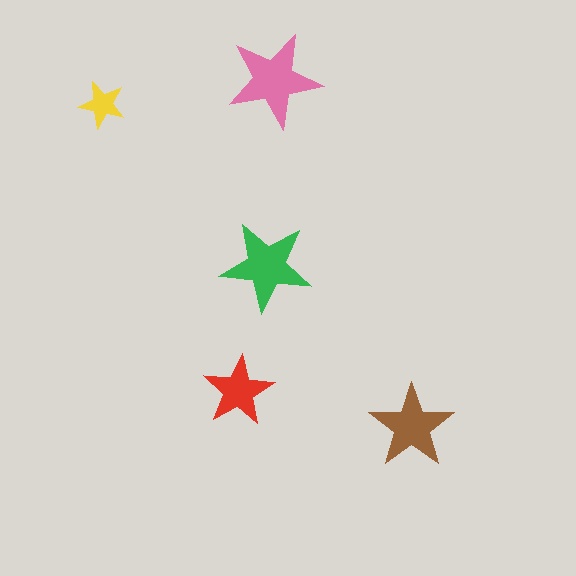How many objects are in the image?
There are 5 objects in the image.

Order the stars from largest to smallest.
the pink one, the green one, the brown one, the red one, the yellow one.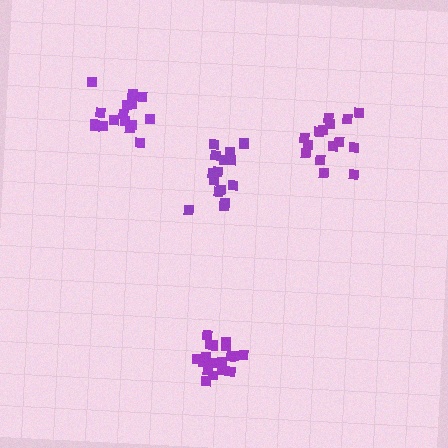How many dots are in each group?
Group 1: 15 dots, Group 2: 21 dots, Group 3: 16 dots, Group 4: 16 dots (68 total).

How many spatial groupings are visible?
There are 4 spatial groupings.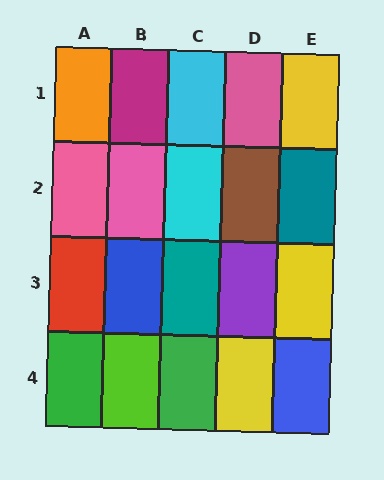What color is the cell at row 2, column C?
Cyan.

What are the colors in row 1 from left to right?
Orange, magenta, cyan, pink, yellow.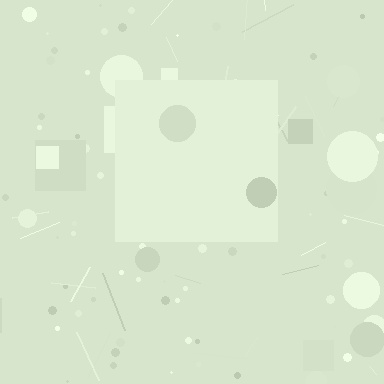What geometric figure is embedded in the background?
A square is embedded in the background.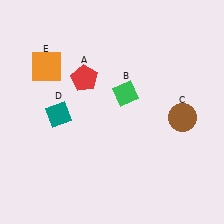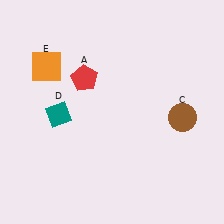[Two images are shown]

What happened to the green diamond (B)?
The green diamond (B) was removed in Image 2. It was in the top-right area of Image 1.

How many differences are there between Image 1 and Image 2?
There is 1 difference between the two images.